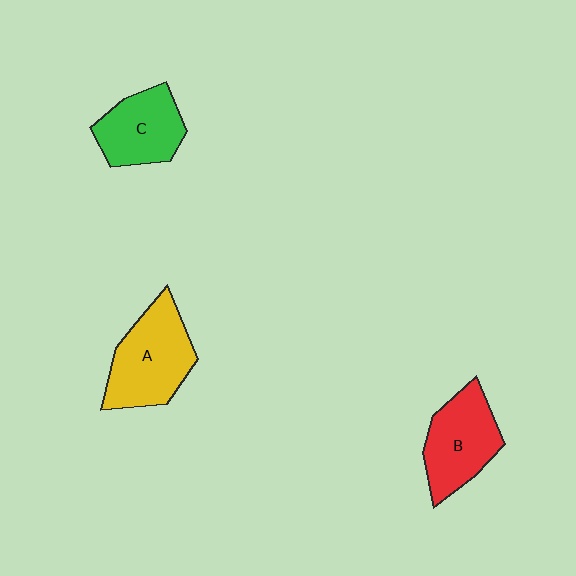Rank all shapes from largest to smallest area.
From largest to smallest: A (yellow), B (red), C (green).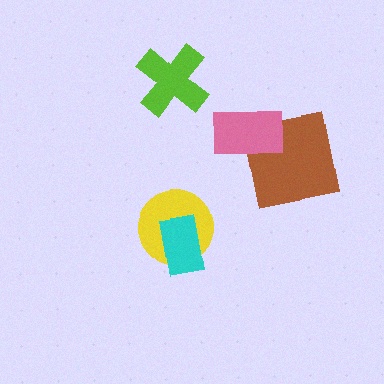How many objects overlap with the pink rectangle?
1 object overlaps with the pink rectangle.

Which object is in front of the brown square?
The pink rectangle is in front of the brown square.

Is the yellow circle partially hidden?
Yes, it is partially covered by another shape.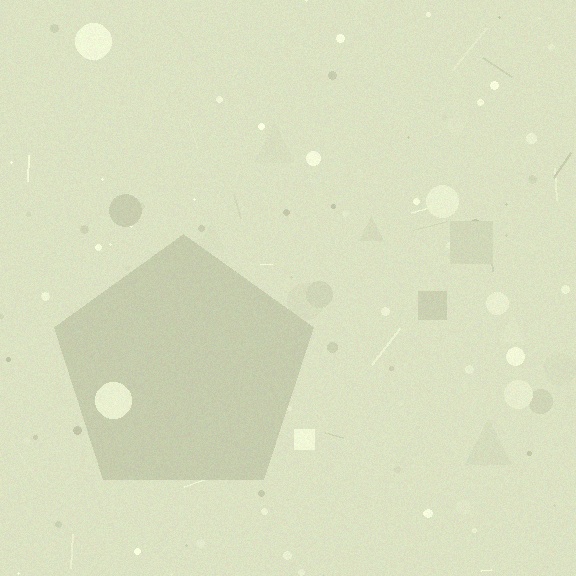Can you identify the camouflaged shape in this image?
The camouflaged shape is a pentagon.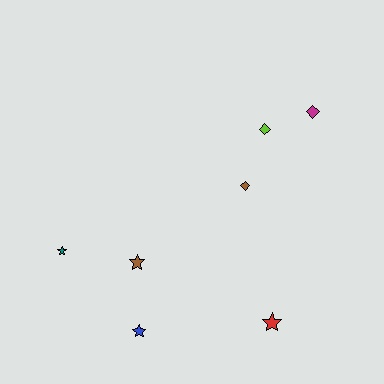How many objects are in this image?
There are 7 objects.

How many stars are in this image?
There are 4 stars.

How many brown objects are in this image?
There are 2 brown objects.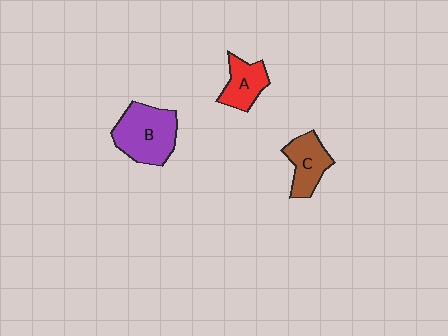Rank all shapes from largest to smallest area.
From largest to smallest: B (purple), C (brown), A (red).